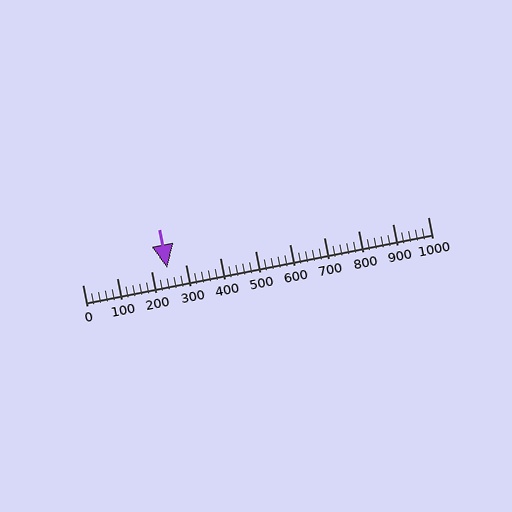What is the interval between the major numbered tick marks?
The major tick marks are spaced 100 units apart.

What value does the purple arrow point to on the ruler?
The purple arrow points to approximately 246.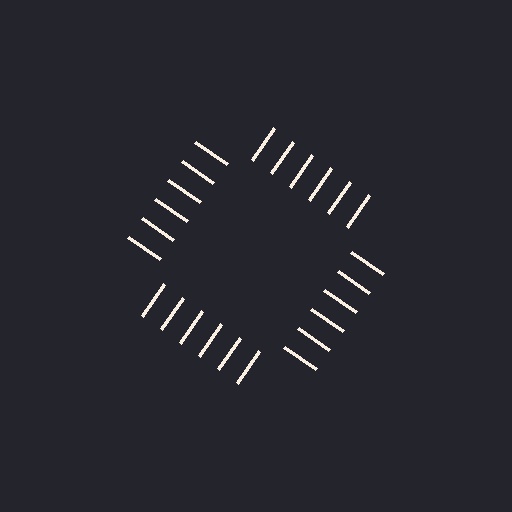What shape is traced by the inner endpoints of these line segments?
An illusory square — the line segments terminate on its edges but no continuous stroke is drawn.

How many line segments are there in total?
24 — 6 along each of the 4 edges.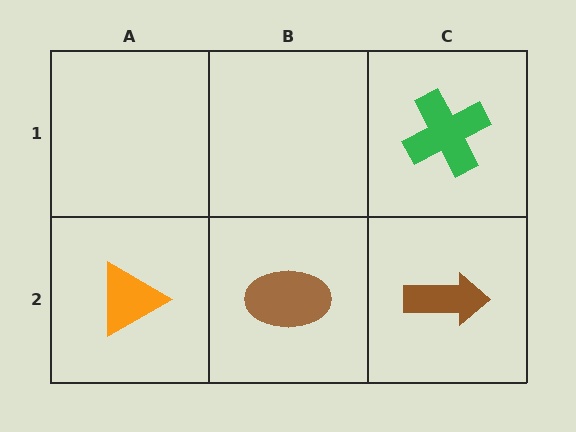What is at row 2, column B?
A brown ellipse.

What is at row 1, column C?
A green cross.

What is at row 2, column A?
An orange triangle.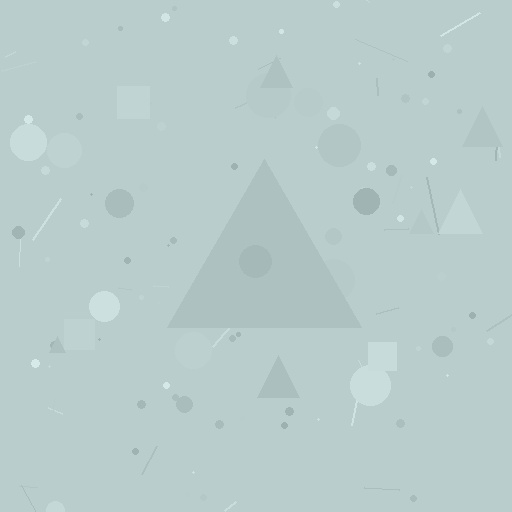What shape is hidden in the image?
A triangle is hidden in the image.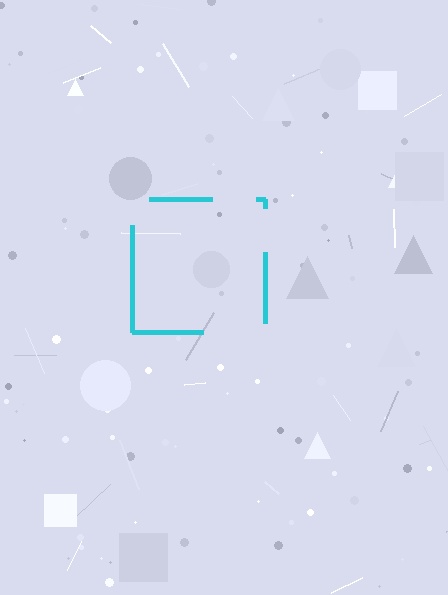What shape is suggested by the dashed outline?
The dashed outline suggests a square.